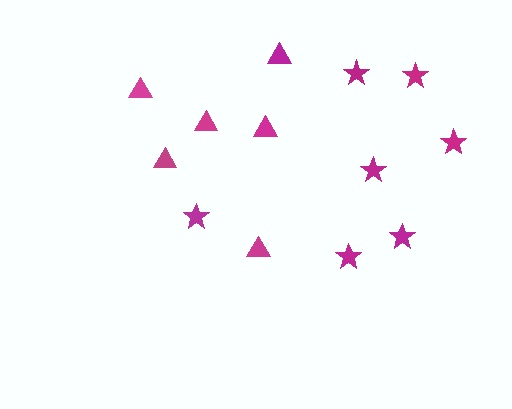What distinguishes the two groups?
There are 2 groups: one group of triangles (6) and one group of stars (7).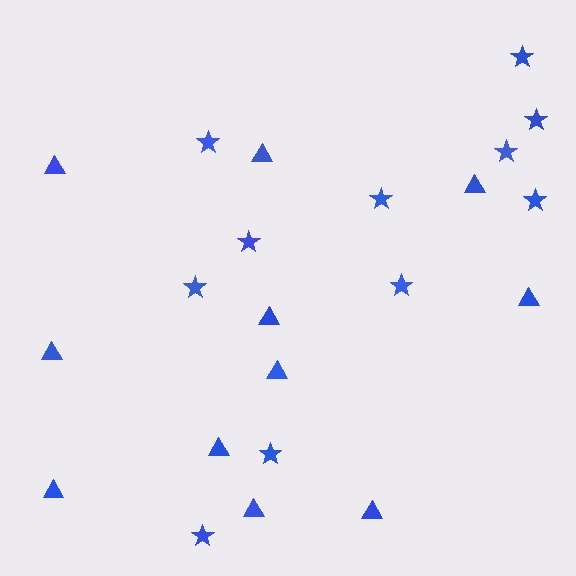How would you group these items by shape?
There are 2 groups: one group of triangles (11) and one group of stars (11).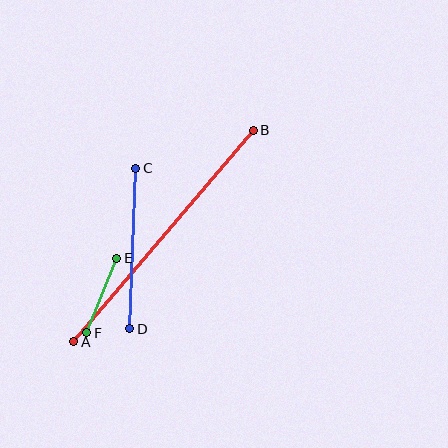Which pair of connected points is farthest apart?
Points A and B are farthest apart.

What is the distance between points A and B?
The distance is approximately 278 pixels.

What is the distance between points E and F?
The distance is approximately 80 pixels.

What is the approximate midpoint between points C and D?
The midpoint is at approximately (133, 248) pixels.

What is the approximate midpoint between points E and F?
The midpoint is at approximately (102, 296) pixels.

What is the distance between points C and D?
The distance is approximately 161 pixels.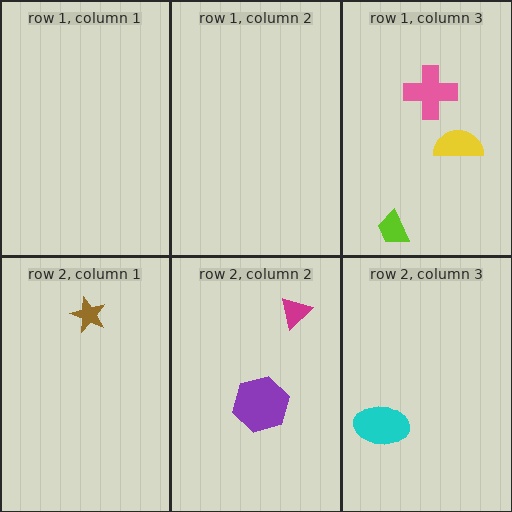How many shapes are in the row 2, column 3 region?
1.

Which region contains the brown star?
The row 2, column 1 region.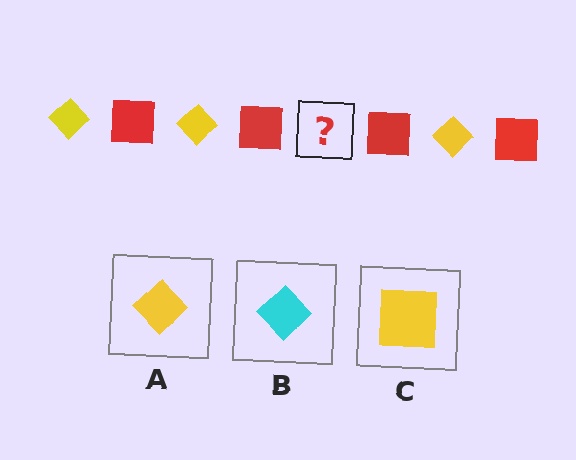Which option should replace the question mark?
Option A.